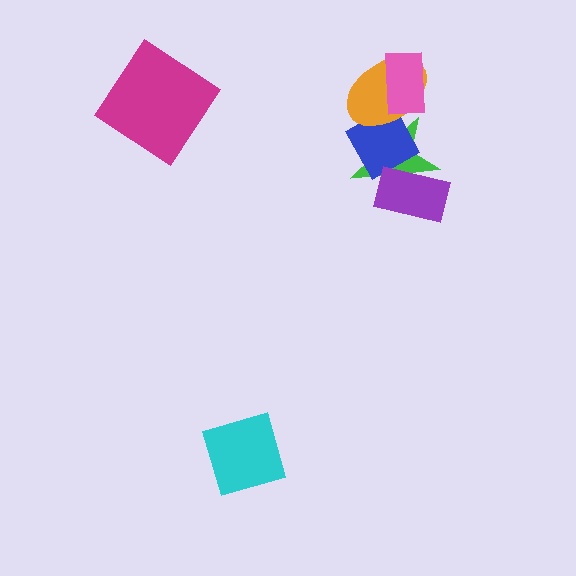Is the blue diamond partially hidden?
Yes, it is partially covered by another shape.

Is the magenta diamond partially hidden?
No, no other shape covers it.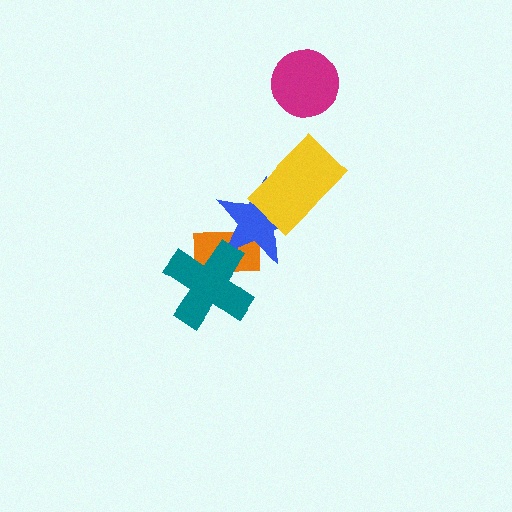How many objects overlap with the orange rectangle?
2 objects overlap with the orange rectangle.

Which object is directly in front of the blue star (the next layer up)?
The teal cross is directly in front of the blue star.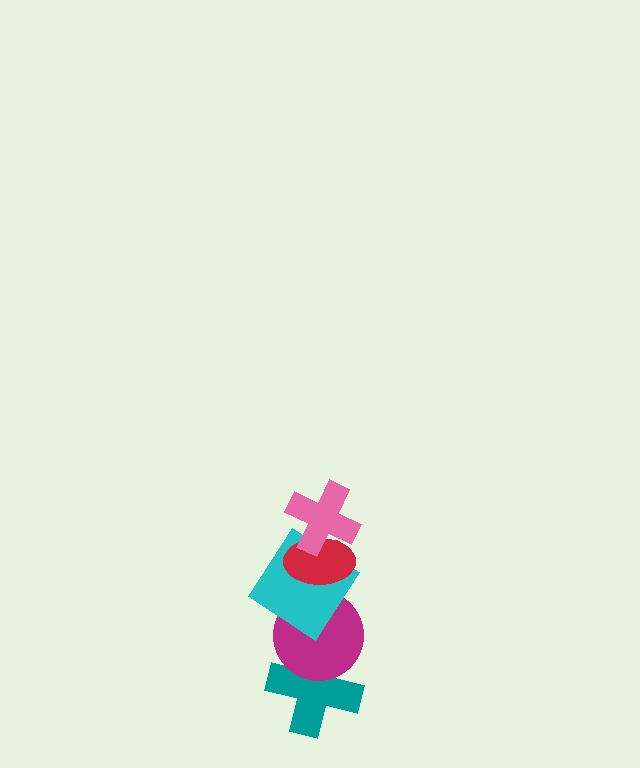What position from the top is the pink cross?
The pink cross is 1st from the top.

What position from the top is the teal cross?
The teal cross is 5th from the top.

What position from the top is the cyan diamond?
The cyan diamond is 3rd from the top.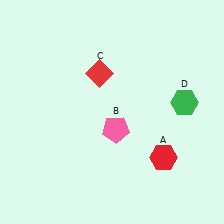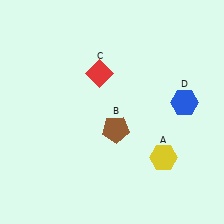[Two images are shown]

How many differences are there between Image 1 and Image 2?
There are 3 differences between the two images.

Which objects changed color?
A changed from red to yellow. B changed from pink to brown. D changed from green to blue.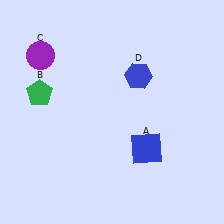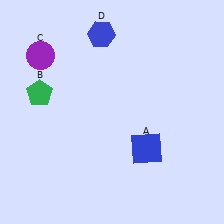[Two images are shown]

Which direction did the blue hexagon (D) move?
The blue hexagon (D) moved up.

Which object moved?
The blue hexagon (D) moved up.